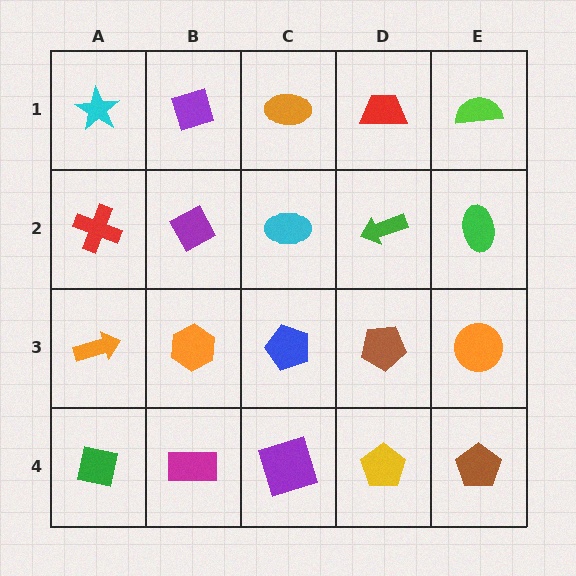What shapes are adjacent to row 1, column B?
A purple diamond (row 2, column B), a cyan star (row 1, column A), an orange ellipse (row 1, column C).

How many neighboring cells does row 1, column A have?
2.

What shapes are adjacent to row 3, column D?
A green arrow (row 2, column D), a yellow pentagon (row 4, column D), a blue pentagon (row 3, column C), an orange circle (row 3, column E).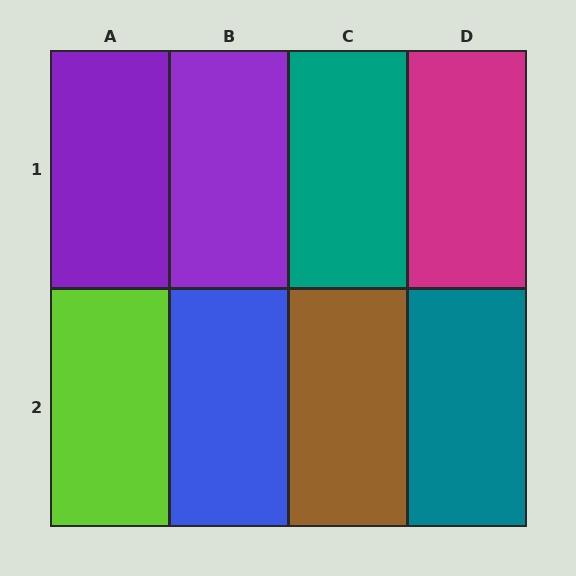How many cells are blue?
1 cell is blue.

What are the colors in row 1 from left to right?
Purple, purple, teal, magenta.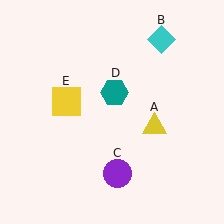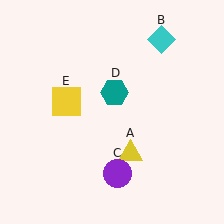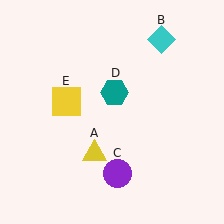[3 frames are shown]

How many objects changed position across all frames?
1 object changed position: yellow triangle (object A).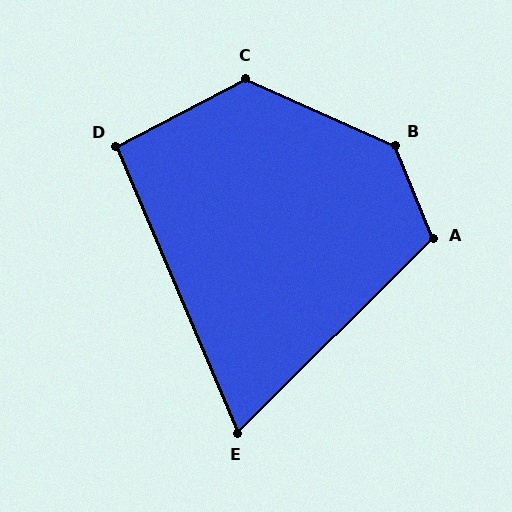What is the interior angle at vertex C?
Approximately 128 degrees (obtuse).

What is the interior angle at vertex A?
Approximately 113 degrees (obtuse).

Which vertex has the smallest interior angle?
E, at approximately 68 degrees.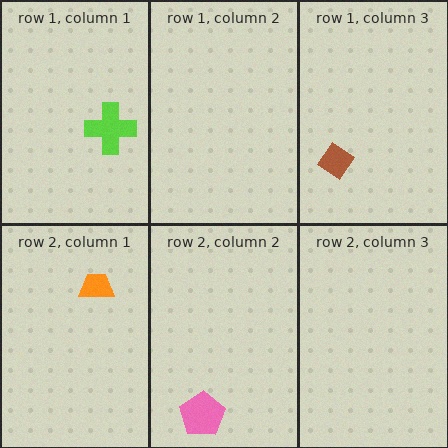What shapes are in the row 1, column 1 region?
The lime cross.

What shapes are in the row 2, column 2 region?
The pink pentagon.